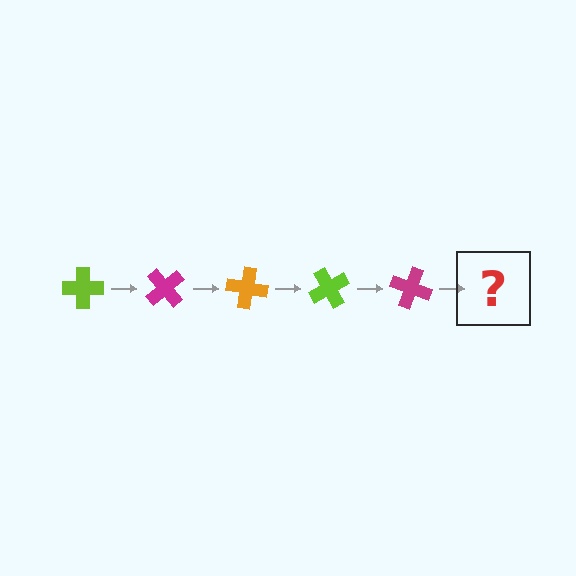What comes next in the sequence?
The next element should be an orange cross, rotated 250 degrees from the start.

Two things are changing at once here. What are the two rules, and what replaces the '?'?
The two rules are that it rotates 50 degrees each step and the color cycles through lime, magenta, and orange. The '?' should be an orange cross, rotated 250 degrees from the start.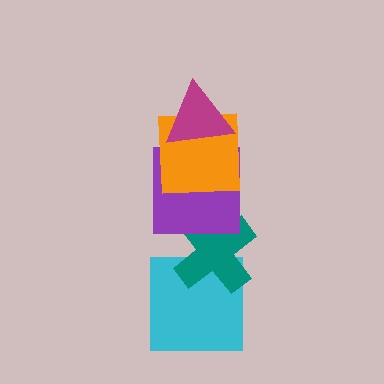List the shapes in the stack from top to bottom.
From top to bottom: the magenta triangle, the orange square, the purple square, the teal cross, the cyan square.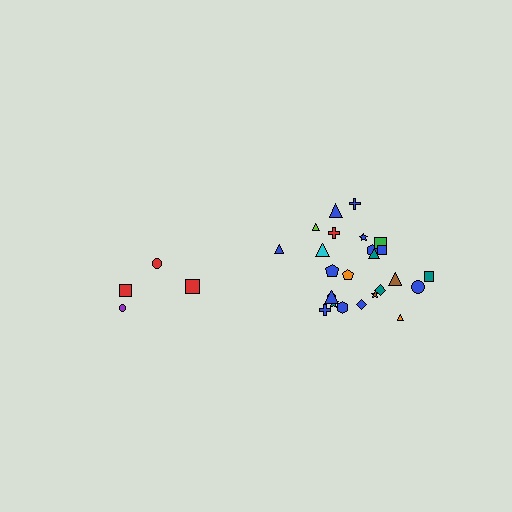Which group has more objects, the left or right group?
The right group.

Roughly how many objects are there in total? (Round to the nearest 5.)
Roughly 30 objects in total.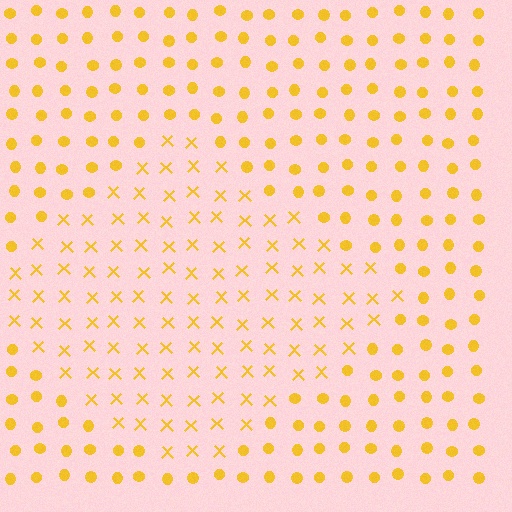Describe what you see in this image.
The image is filled with small yellow elements arranged in a uniform grid. A diamond-shaped region contains X marks, while the surrounding area contains circles. The boundary is defined purely by the change in element shape.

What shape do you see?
I see a diamond.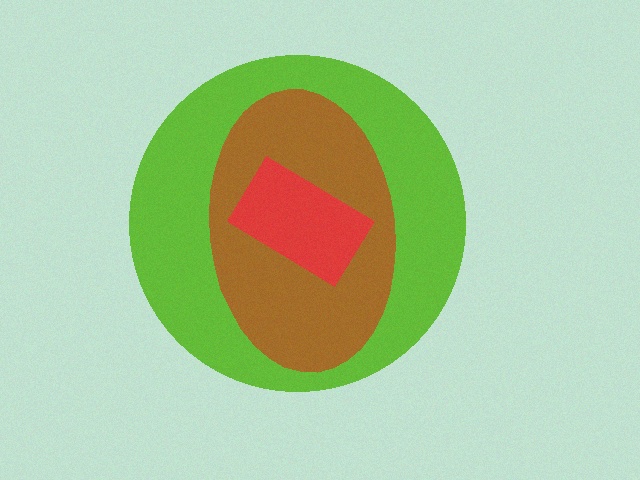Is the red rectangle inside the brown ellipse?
Yes.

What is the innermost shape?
The red rectangle.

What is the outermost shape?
The lime circle.